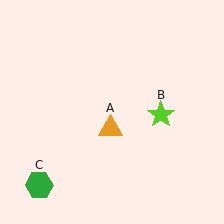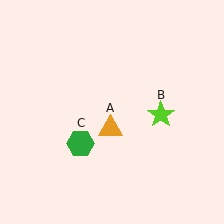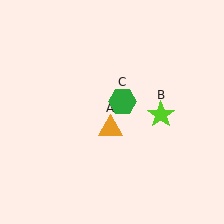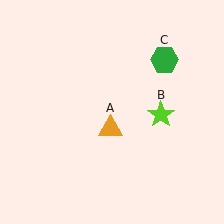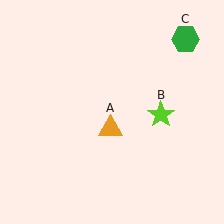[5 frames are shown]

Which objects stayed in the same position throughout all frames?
Orange triangle (object A) and lime star (object B) remained stationary.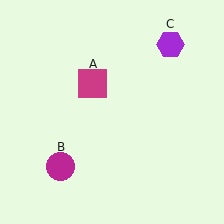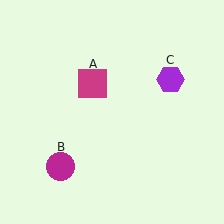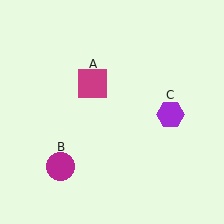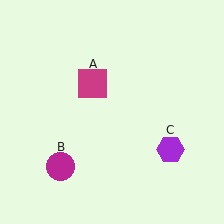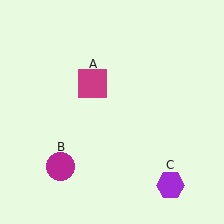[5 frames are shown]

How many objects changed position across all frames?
1 object changed position: purple hexagon (object C).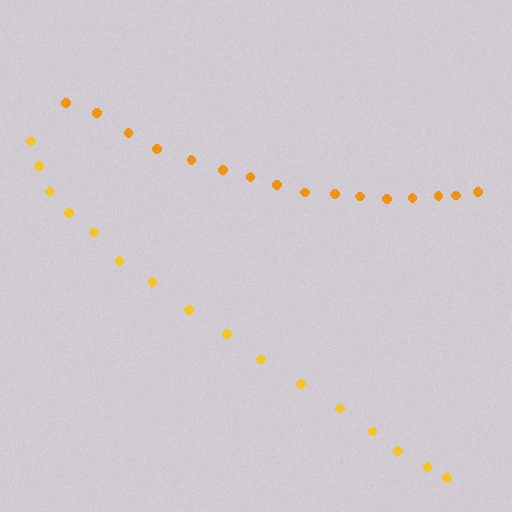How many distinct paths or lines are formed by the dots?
There are 2 distinct paths.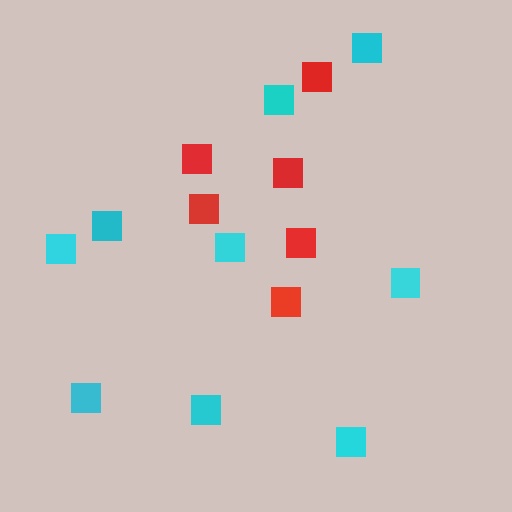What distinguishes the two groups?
There are 2 groups: one group of red squares (6) and one group of cyan squares (9).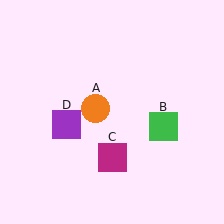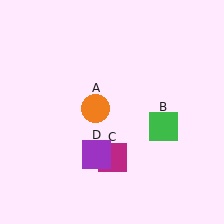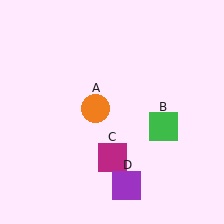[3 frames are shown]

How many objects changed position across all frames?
1 object changed position: purple square (object D).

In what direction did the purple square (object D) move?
The purple square (object D) moved down and to the right.